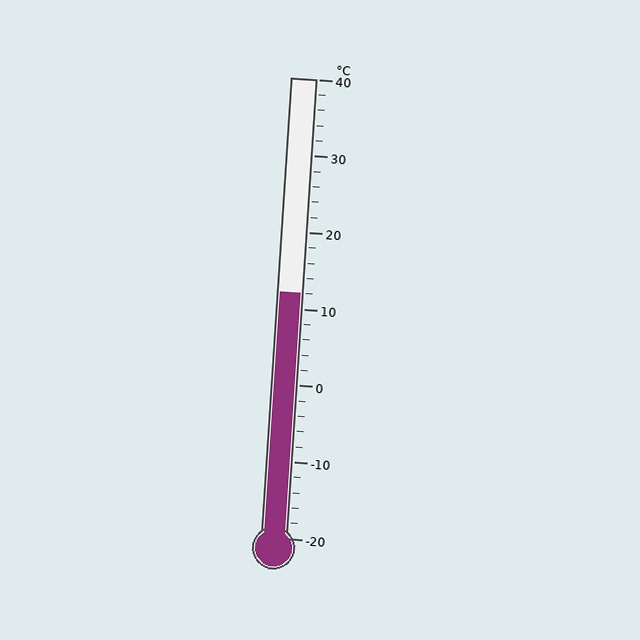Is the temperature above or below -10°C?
The temperature is above -10°C.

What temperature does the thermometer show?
The thermometer shows approximately 12°C.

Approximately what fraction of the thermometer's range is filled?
The thermometer is filled to approximately 55% of its range.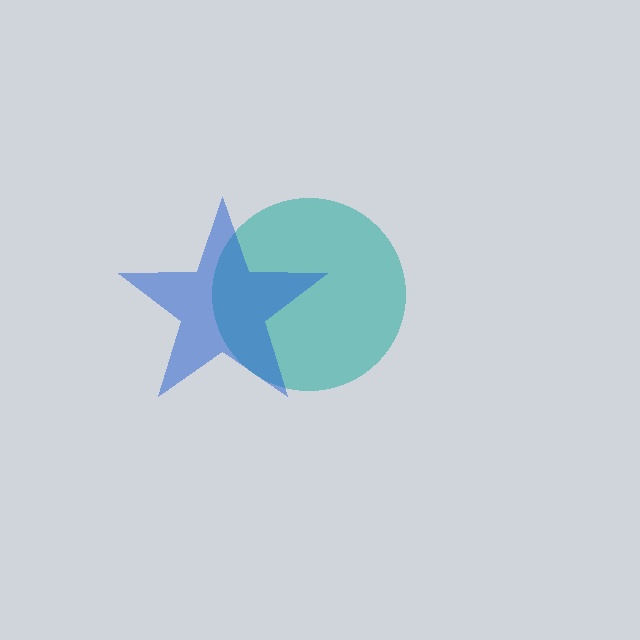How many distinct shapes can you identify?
There are 2 distinct shapes: a teal circle, a blue star.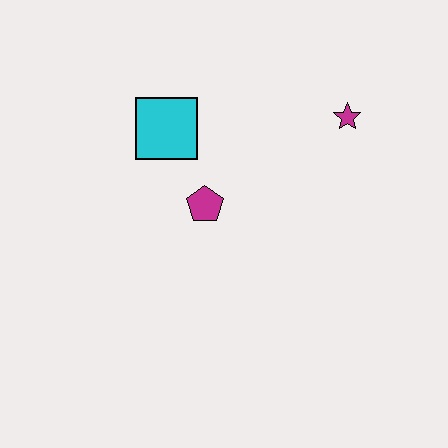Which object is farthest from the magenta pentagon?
The magenta star is farthest from the magenta pentagon.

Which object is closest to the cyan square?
The magenta pentagon is closest to the cyan square.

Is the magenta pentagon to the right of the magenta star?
No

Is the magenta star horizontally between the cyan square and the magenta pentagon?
No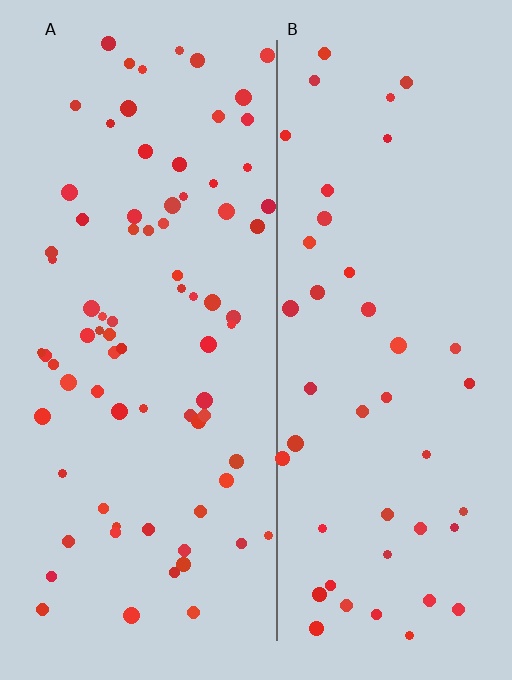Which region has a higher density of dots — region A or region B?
A (the left).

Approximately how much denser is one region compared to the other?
Approximately 1.7× — region A over region B.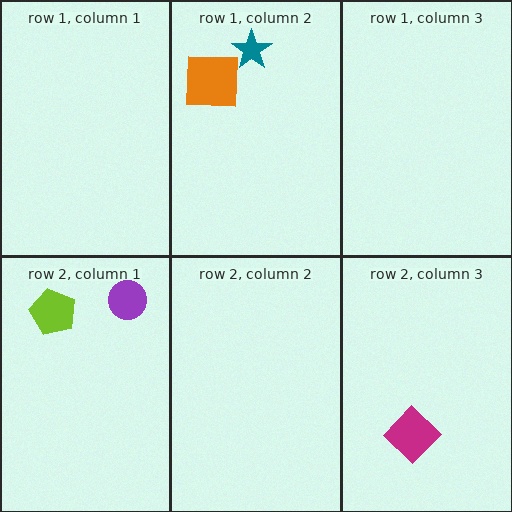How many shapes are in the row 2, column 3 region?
1.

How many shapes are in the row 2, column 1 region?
2.